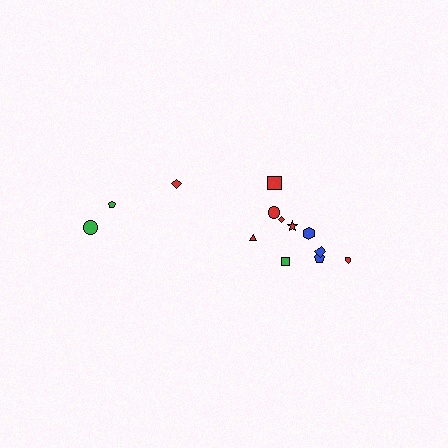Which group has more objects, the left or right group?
The right group.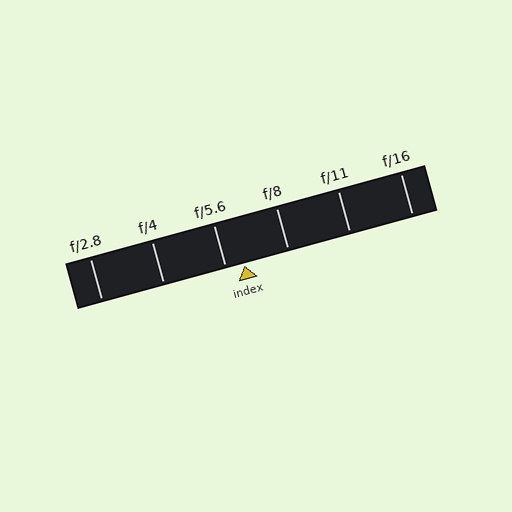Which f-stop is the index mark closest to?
The index mark is closest to f/5.6.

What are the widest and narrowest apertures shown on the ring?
The widest aperture shown is f/2.8 and the narrowest is f/16.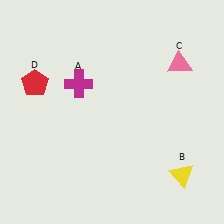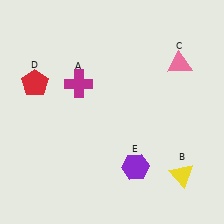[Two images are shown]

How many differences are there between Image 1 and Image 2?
There is 1 difference between the two images.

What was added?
A purple hexagon (E) was added in Image 2.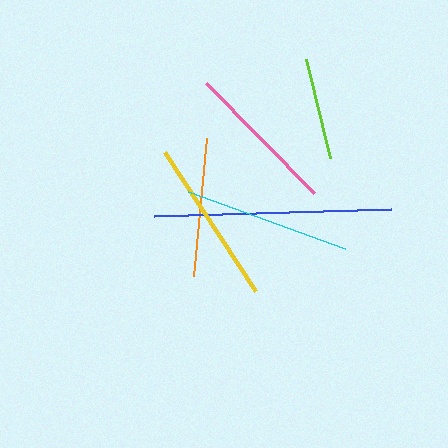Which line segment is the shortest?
The lime line is the shortest at approximately 102 pixels.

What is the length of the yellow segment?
The yellow segment is approximately 166 pixels long.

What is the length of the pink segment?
The pink segment is approximately 155 pixels long.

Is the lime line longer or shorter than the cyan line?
The cyan line is longer than the lime line.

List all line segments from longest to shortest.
From longest to shortest: blue, cyan, yellow, pink, orange, lime.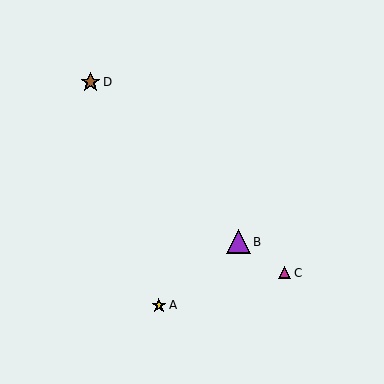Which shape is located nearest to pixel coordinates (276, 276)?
The magenta triangle (labeled C) at (285, 273) is nearest to that location.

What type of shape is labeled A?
Shape A is a yellow star.